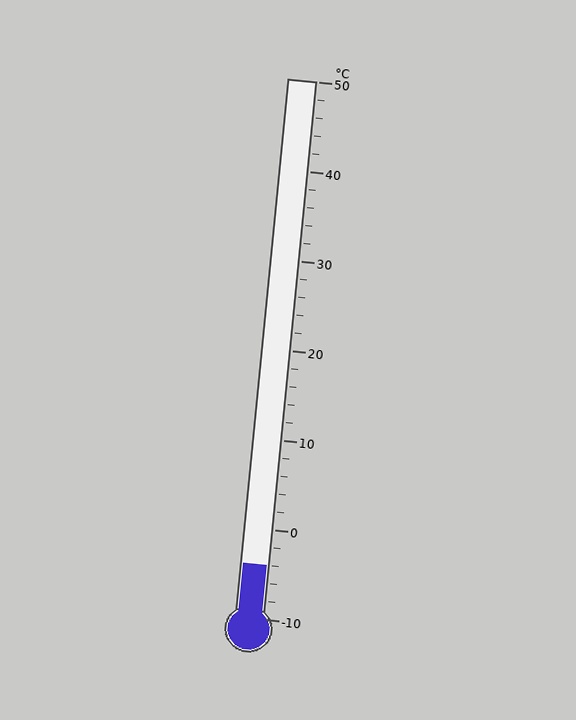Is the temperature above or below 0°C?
The temperature is below 0°C.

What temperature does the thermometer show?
The thermometer shows approximately -4°C.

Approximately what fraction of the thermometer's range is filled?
The thermometer is filled to approximately 10% of its range.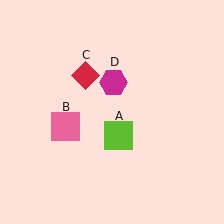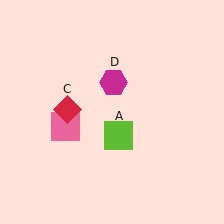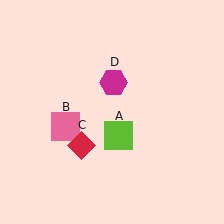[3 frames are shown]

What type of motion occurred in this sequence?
The red diamond (object C) rotated counterclockwise around the center of the scene.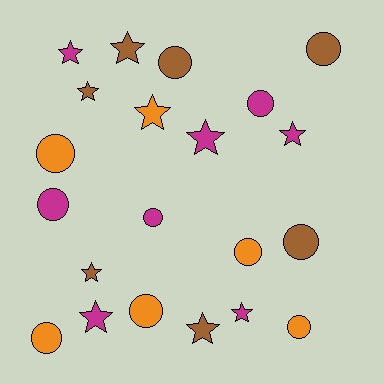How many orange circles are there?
There are 5 orange circles.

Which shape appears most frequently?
Circle, with 11 objects.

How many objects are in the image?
There are 21 objects.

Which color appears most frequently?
Magenta, with 8 objects.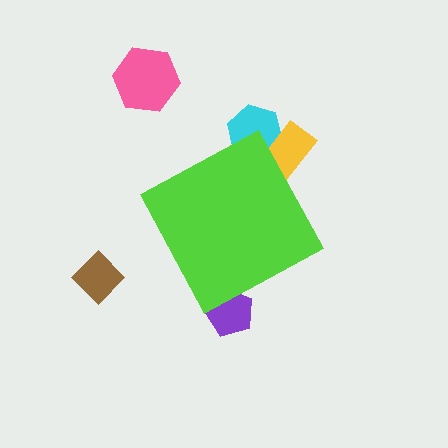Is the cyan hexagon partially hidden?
Yes, the cyan hexagon is partially hidden behind the lime diamond.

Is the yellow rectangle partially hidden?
Yes, the yellow rectangle is partially hidden behind the lime diamond.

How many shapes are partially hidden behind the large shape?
3 shapes are partially hidden.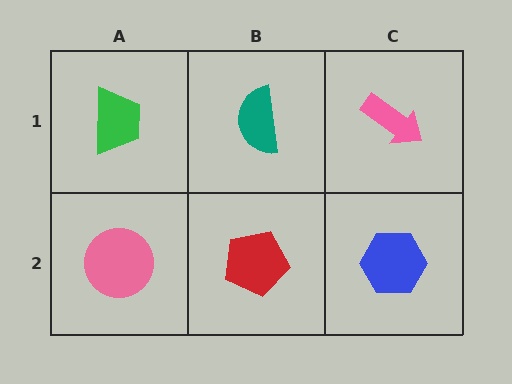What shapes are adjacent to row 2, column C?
A pink arrow (row 1, column C), a red pentagon (row 2, column B).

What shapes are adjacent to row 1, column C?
A blue hexagon (row 2, column C), a teal semicircle (row 1, column B).